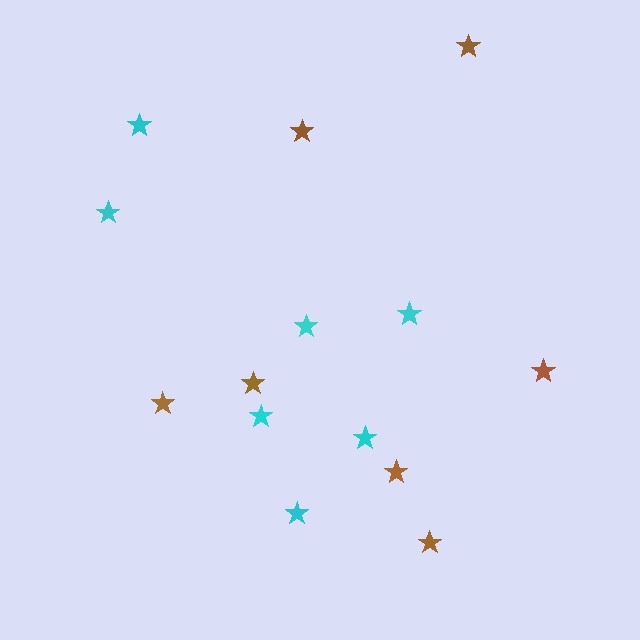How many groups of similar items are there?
There are 2 groups: one group of cyan stars (7) and one group of brown stars (7).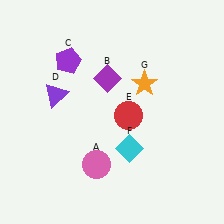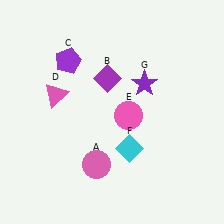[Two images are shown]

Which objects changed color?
D changed from purple to pink. E changed from red to pink. G changed from orange to purple.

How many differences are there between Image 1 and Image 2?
There are 3 differences between the two images.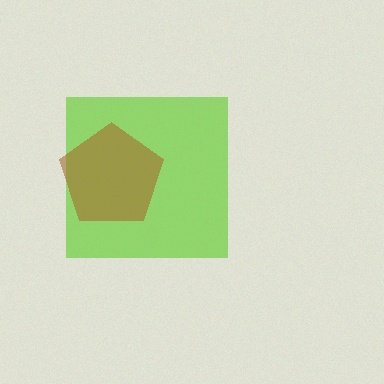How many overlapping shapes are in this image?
There are 2 overlapping shapes in the image.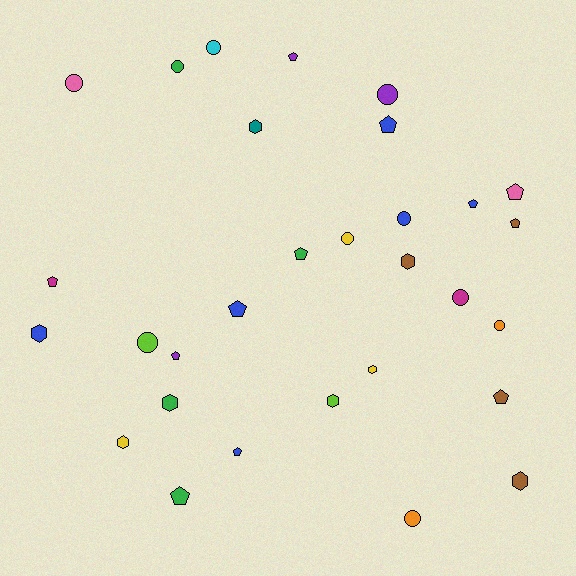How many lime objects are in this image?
There are 2 lime objects.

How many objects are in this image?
There are 30 objects.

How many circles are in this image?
There are 10 circles.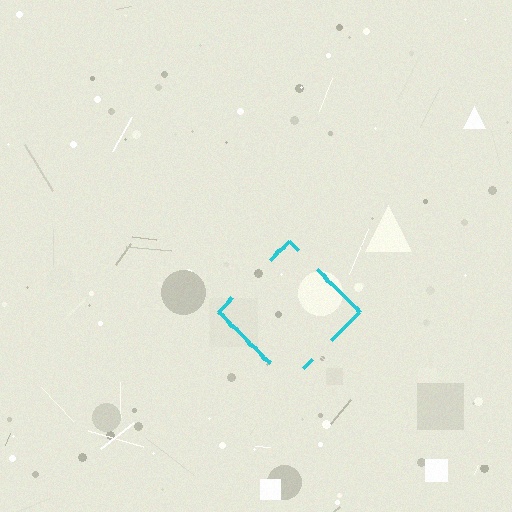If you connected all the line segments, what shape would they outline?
They would outline a diamond.